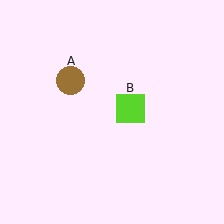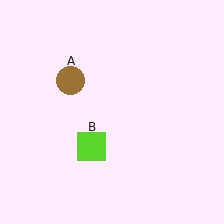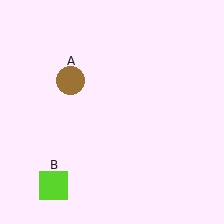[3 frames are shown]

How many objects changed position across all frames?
1 object changed position: lime square (object B).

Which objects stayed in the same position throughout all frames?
Brown circle (object A) remained stationary.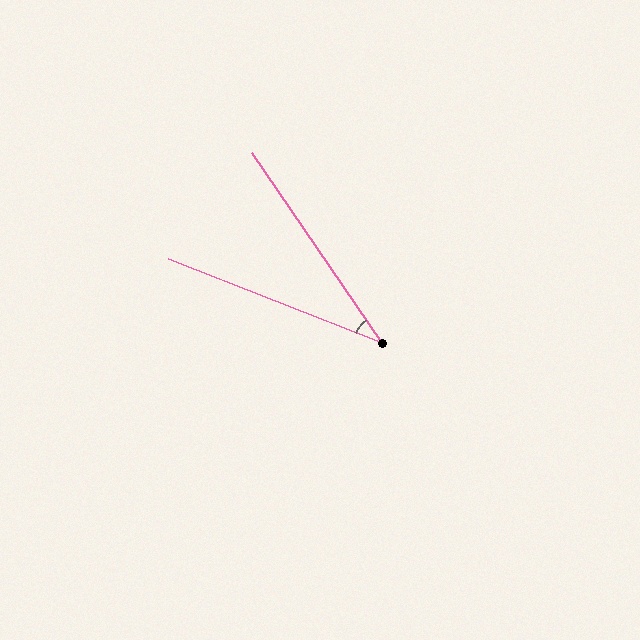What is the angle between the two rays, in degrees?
Approximately 34 degrees.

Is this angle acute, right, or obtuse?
It is acute.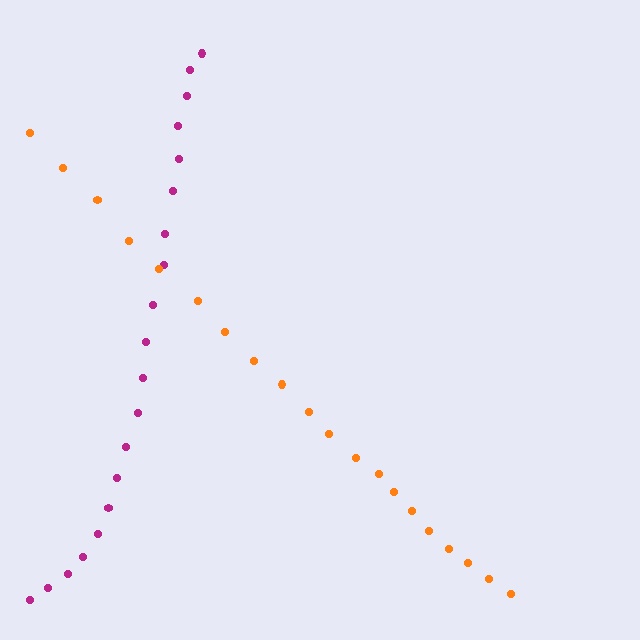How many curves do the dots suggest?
There are 2 distinct paths.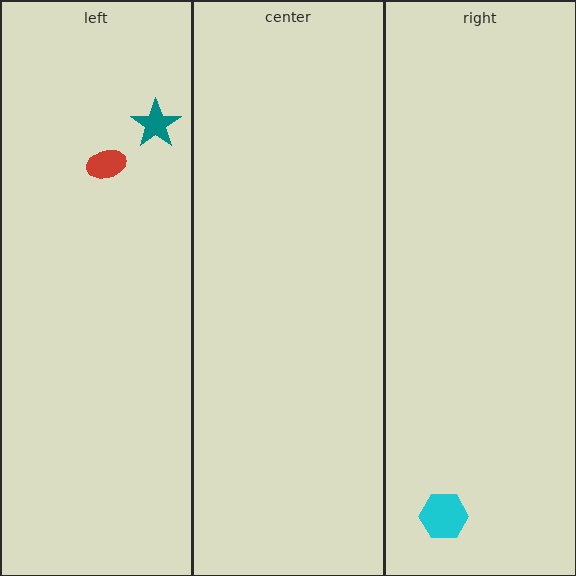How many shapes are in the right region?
1.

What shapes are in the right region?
The cyan hexagon.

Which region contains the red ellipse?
The left region.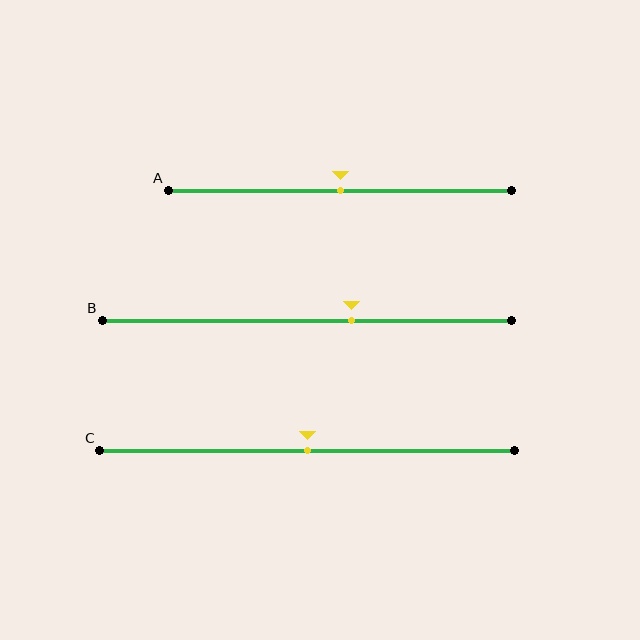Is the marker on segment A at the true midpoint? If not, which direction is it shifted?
Yes, the marker on segment A is at the true midpoint.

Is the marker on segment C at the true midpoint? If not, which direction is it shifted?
Yes, the marker on segment C is at the true midpoint.